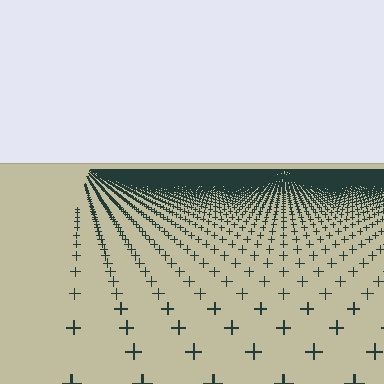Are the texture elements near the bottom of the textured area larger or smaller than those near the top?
Larger. Near the bottom, elements are closer to the viewer and appear at a bigger on-screen size.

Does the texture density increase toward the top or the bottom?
Density increases toward the top.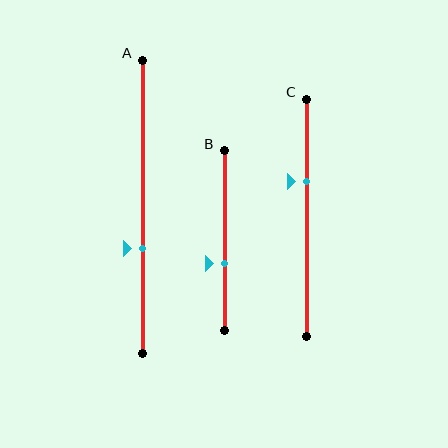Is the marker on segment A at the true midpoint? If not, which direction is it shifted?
No, the marker on segment A is shifted downward by about 14% of the segment length.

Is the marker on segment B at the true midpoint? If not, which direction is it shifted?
No, the marker on segment B is shifted downward by about 12% of the segment length.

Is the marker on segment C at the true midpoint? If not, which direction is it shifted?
No, the marker on segment C is shifted upward by about 15% of the segment length.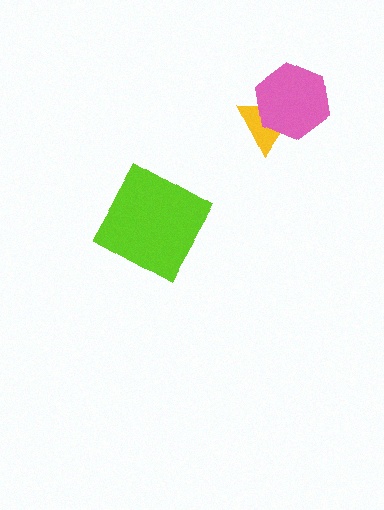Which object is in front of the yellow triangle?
The pink hexagon is in front of the yellow triangle.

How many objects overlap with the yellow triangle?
1 object overlaps with the yellow triangle.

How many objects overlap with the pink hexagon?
1 object overlaps with the pink hexagon.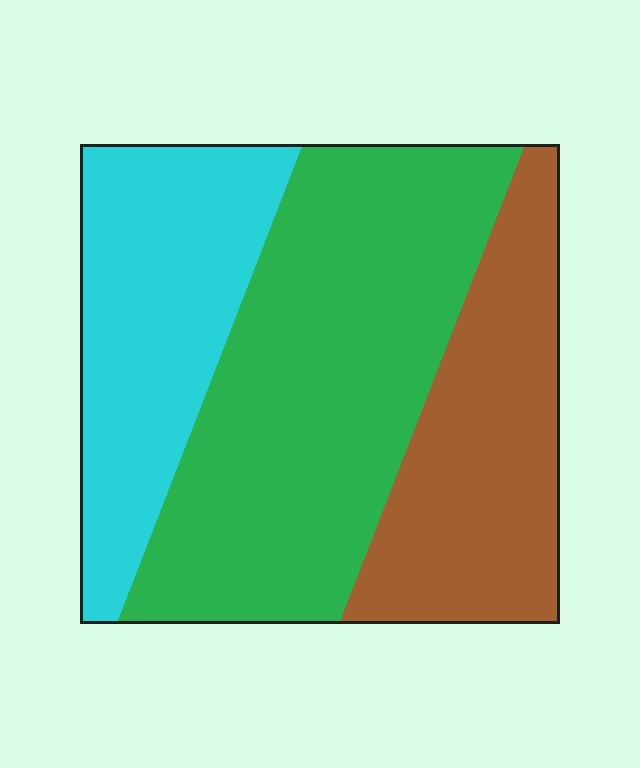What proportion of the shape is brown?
Brown takes up between a sixth and a third of the shape.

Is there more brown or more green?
Green.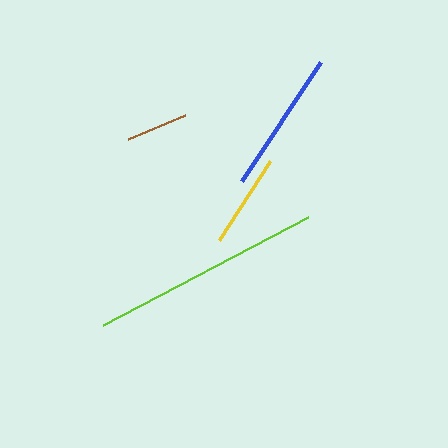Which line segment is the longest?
The lime line is the longest at approximately 232 pixels.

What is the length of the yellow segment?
The yellow segment is approximately 93 pixels long.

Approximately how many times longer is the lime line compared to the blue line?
The lime line is approximately 1.6 times the length of the blue line.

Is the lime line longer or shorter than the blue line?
The lime line is longer than the blue line.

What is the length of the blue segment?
The blue segment is approximately 143 pixels long.